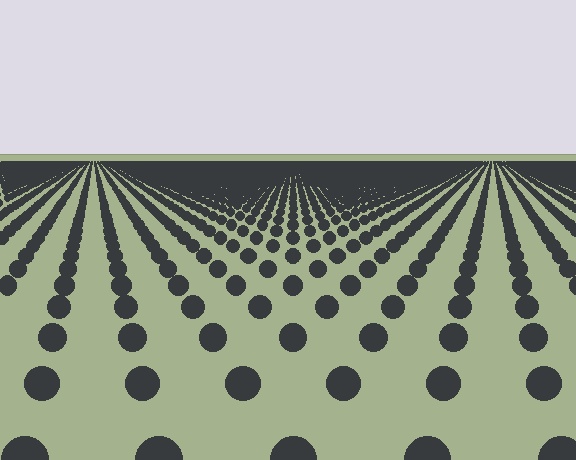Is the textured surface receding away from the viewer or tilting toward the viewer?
The surface is receding away from the viewer. Texture elements get smaller and denser toward the top.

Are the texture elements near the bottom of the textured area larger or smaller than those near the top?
Larger. Near the bottom, elements are closer to the viewer and appear at a bigger on-screen size.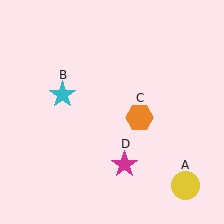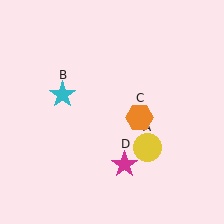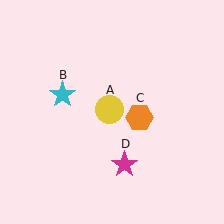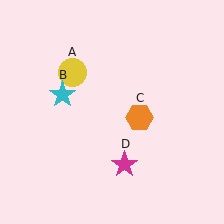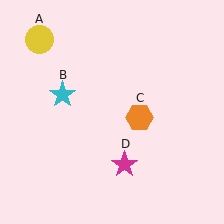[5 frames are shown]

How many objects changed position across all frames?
1 object changed position: yellow circle (object A).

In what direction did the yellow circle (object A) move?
The yellow circle (object A) moved up and to the left.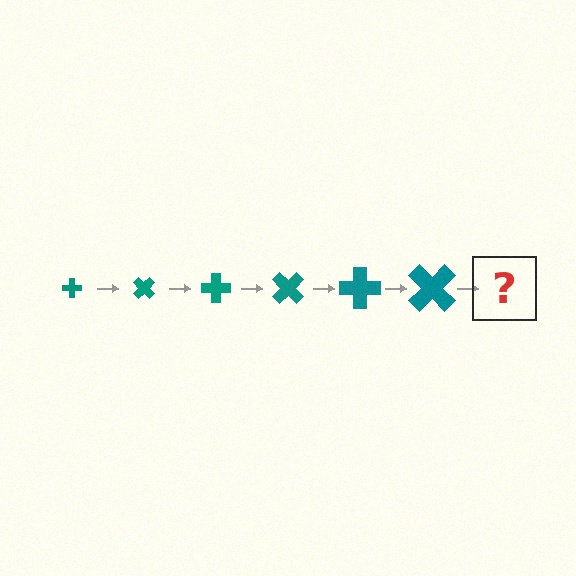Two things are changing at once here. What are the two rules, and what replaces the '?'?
The two rules are that the cross grows larger each step and it rotates 45 degrees each step. The '?' should be a cross, larger than the previous one and rotated 270 degrees from the start.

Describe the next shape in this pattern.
It should be a cross, larger than the previous one and rotated 270 degrees from the start.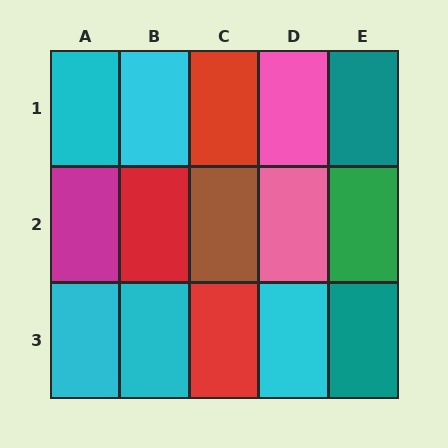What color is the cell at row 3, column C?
Red.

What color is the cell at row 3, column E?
Teal.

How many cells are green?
1 cell is green.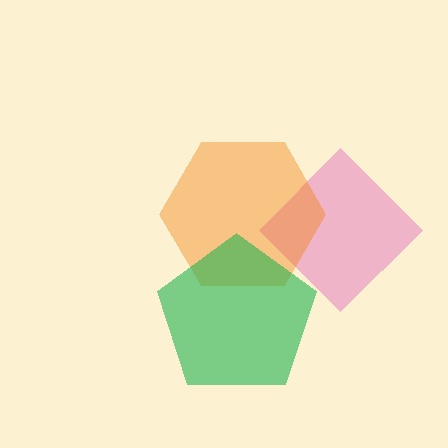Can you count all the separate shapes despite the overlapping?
Yes, there are 3 separate shapes.